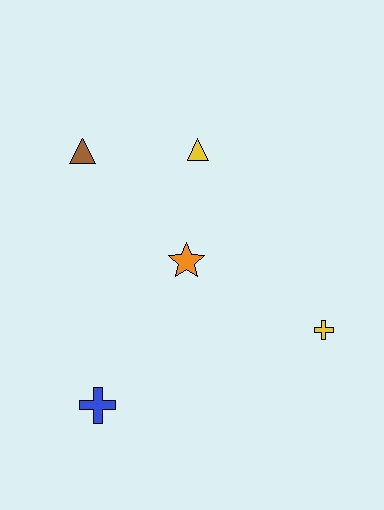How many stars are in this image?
There is 1 star.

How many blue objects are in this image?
There is 1 blue object.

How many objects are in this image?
There are 5 objects.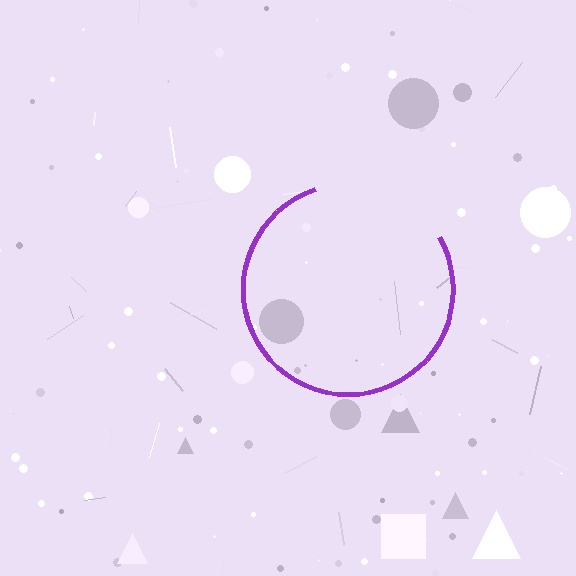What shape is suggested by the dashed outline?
The dashed outline suggests a circle.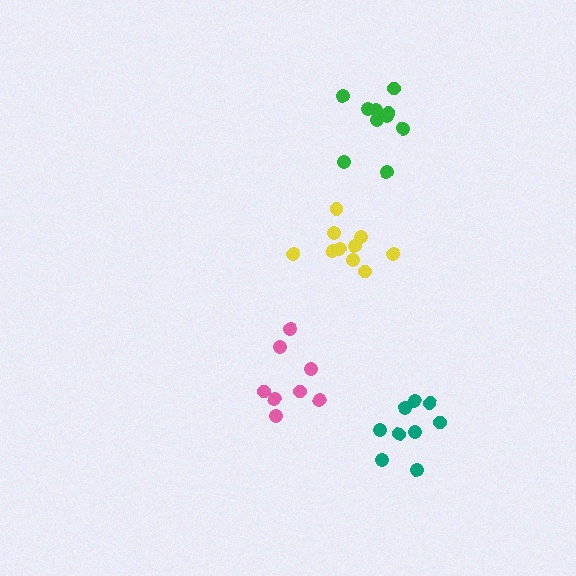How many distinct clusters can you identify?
There are 4 distinct clusters.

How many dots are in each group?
Group 1: 9 dots, Group 2: 10 dots, Group 3: 10 dots, Group 4: 8 dots (37 total).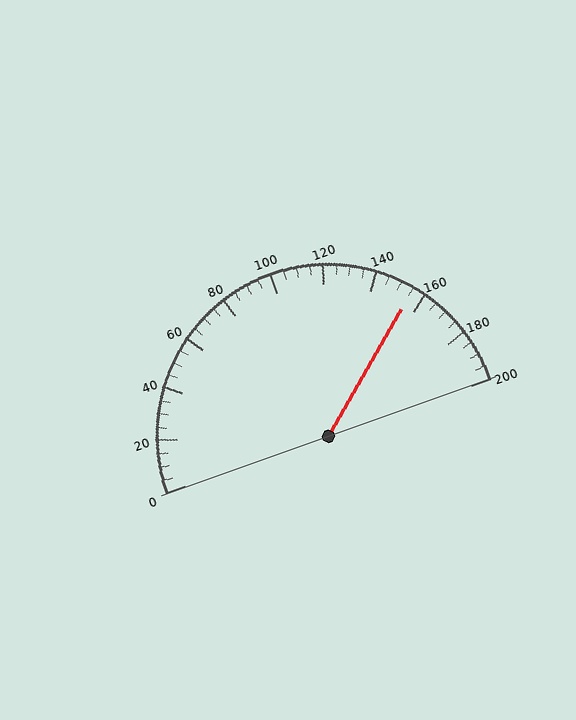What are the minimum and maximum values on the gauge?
The gauge ranges from 0 to 200.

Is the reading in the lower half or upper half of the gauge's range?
The reading is in the upper half of the range (0 to 200).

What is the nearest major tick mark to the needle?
The nearest major tick mark is 160.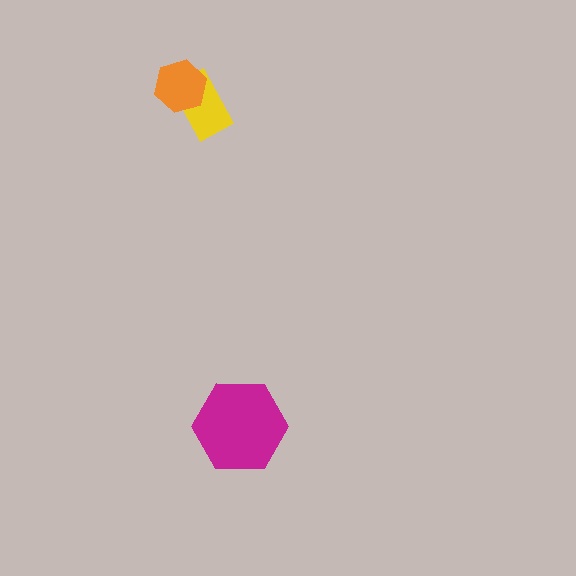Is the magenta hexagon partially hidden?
No, no other shape covers it.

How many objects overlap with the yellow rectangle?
1 object overlaps with the yellow rectangle.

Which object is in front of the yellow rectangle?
The orange hexagon is in front of the yellow rectangle.